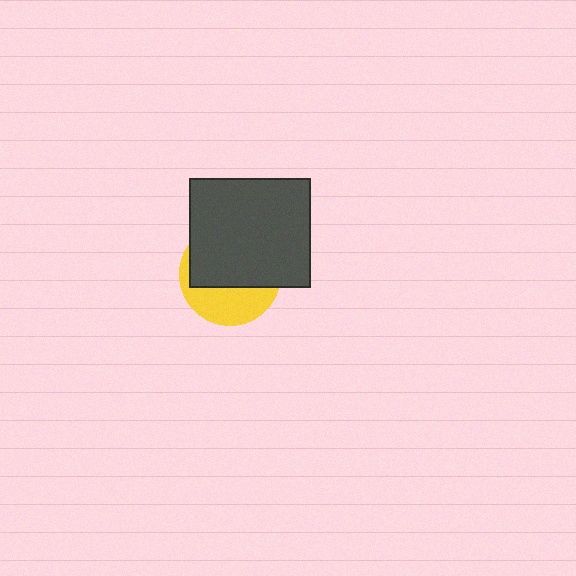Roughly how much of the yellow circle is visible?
A small part of it is visible (roughly 38%).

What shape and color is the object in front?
The object in front is a dark gray rectangle.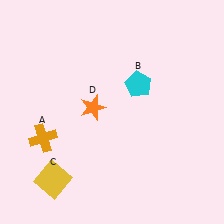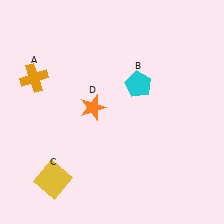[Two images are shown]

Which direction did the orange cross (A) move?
The orange cross (A) moved up.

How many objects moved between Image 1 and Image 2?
1 object moved between the two images.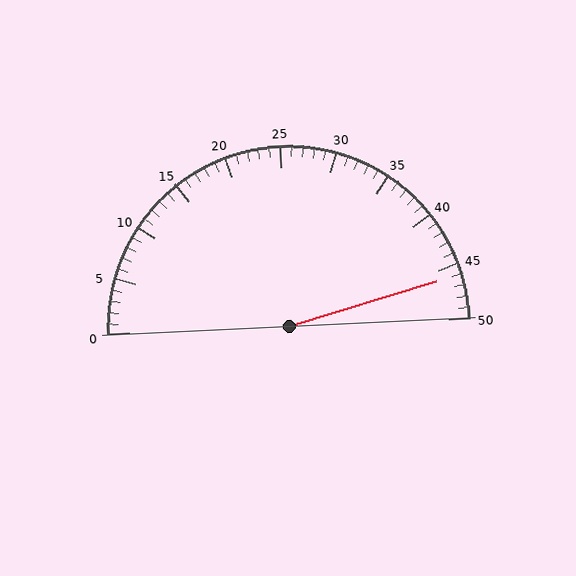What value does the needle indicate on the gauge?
The needle indicates approximately 46.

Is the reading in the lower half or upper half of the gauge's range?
The reading is in the upper half of the range (0 to 50).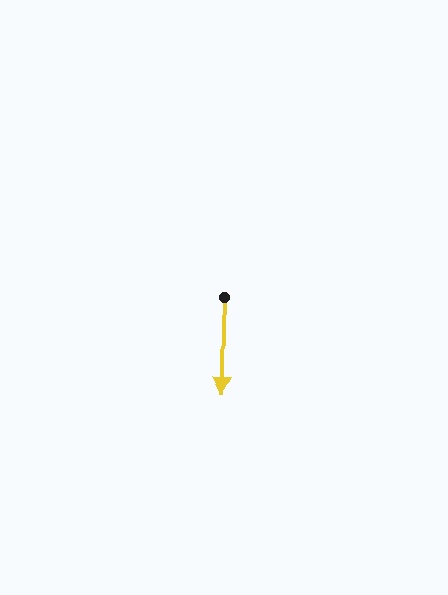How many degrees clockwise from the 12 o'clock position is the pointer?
Approximately 180 degrees.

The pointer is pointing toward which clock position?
Roughly 6 o'clock.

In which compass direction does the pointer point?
South.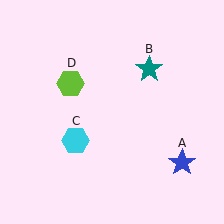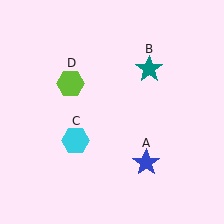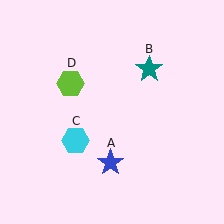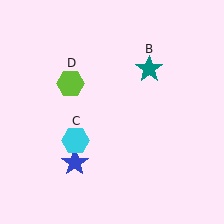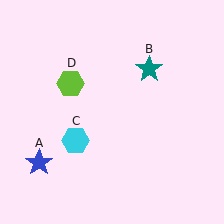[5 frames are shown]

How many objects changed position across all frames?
1 object changed position: blue star (object A).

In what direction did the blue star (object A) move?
The blue star (object A) moved left.